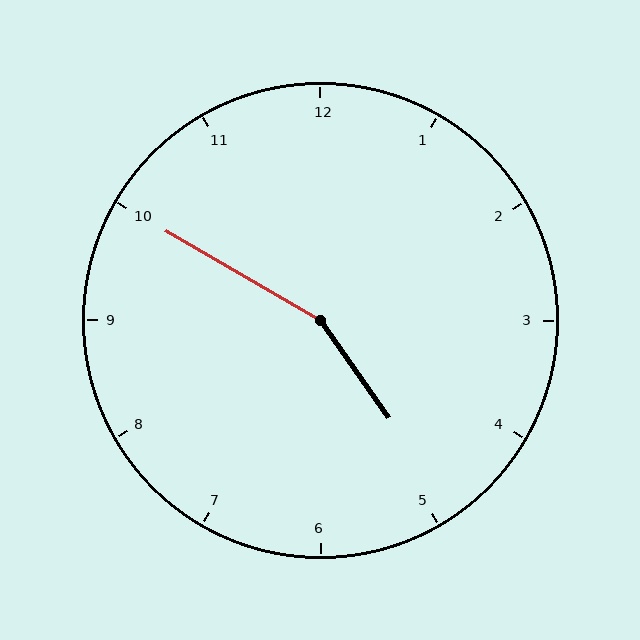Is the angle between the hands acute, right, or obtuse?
It is obtuse.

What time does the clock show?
4:50.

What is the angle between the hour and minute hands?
Approximately 155 degrees.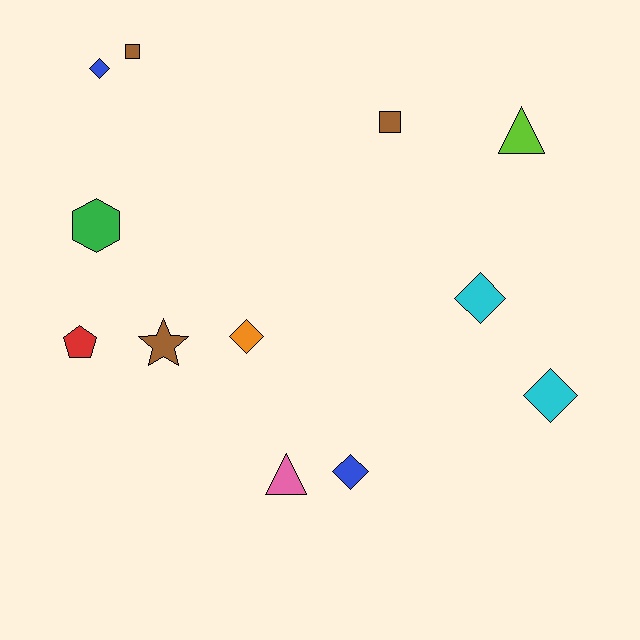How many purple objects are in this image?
There are no purple objects.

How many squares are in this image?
There are 2 squares.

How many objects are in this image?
There are 12 objects.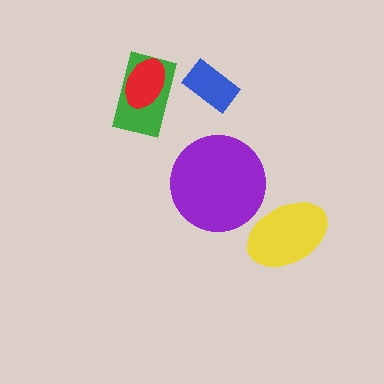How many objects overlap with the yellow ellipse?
0 objects overlap with the yellow ellipse.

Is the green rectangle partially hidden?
Yes, it is partially covered by another shape.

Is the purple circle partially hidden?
No, no other shape covers it.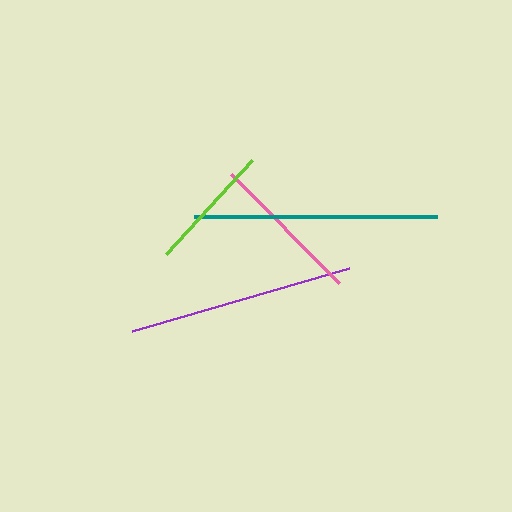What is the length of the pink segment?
The pink segment is approximately 154 pixels long.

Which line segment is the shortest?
The lime line is the shortest at approximately 127 pixels.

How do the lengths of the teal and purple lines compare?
The teal and purple lines are approximately the same length.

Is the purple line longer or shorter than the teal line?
The teal line is longer than the purple line.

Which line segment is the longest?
The teal line is the longest at approximately 243 pixels.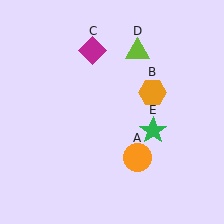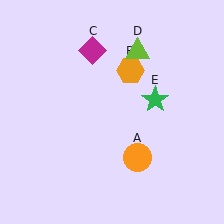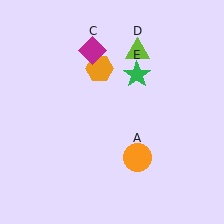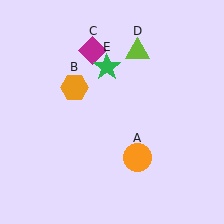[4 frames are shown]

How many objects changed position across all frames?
2 objects changed position: orange hexagon (object B), green star (object E).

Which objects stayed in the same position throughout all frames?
Orange circle (object A) and magenta diamond (object C) and lime triangle (object D) remained stationary.